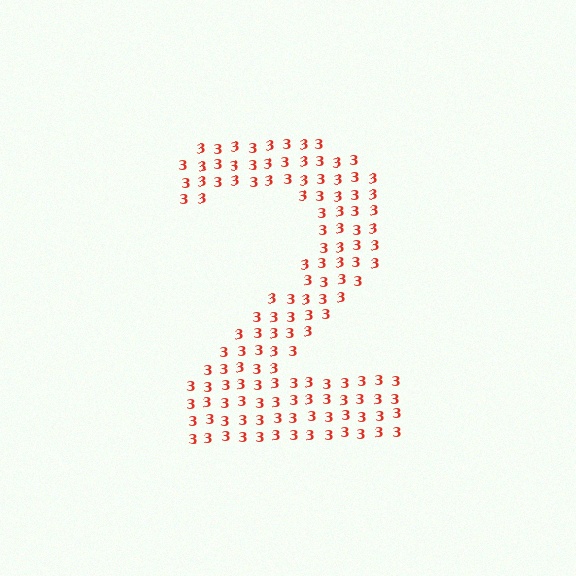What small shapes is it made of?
It is made of small digit 3's.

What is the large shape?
The large shape is the digit 2.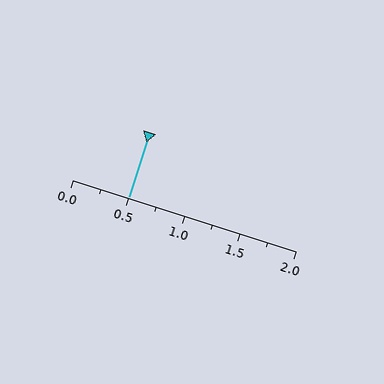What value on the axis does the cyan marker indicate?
The marker indicates approximately 0.5.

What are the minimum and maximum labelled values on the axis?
The axis runs from 0.0 to 2.0.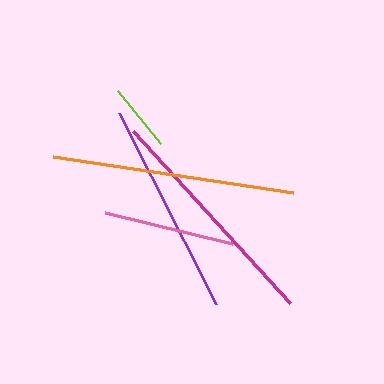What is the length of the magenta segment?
The magenta segment is approximately 233 pixels long.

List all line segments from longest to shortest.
From longest to shortest: orange, magenta, purple, pink, lime.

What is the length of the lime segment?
The lime segment is approximately 69 pixels long.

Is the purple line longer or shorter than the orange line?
The orange line is longer than the purple line.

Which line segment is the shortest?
The lime line is the shortest at approximately 69 pixels.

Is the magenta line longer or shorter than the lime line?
The magenta line is longer than the lime line.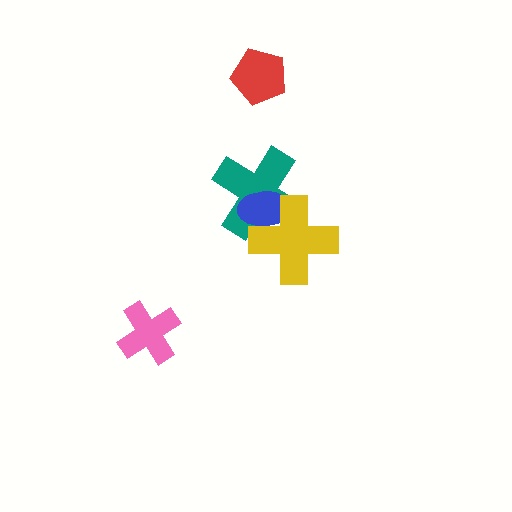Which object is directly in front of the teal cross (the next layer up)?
The blue ellipse is directly in front of the teal cross.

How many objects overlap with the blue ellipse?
2 objects overlap with the blue ellipse.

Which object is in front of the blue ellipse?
The yellow cross is in front of the blue ellipse.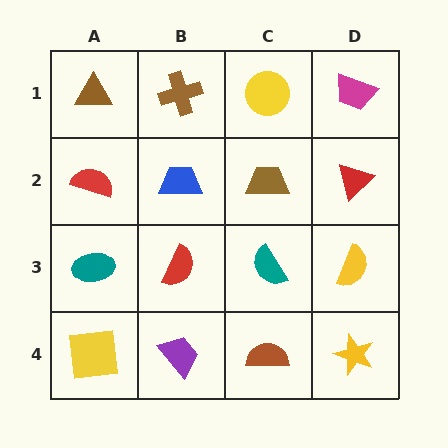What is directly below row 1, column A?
A red semicircle.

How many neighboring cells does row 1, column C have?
3.